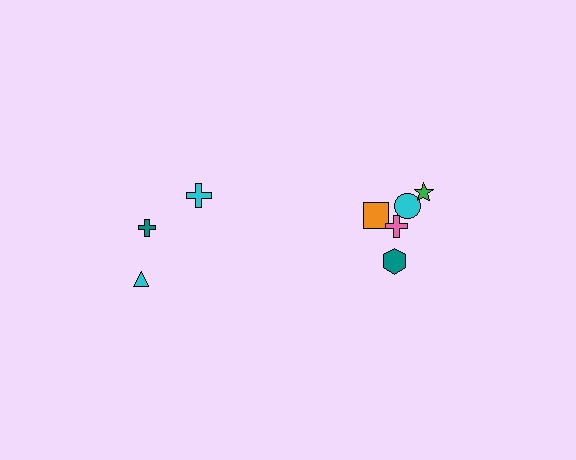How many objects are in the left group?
There are 3 objects.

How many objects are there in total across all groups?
There are 8 objects.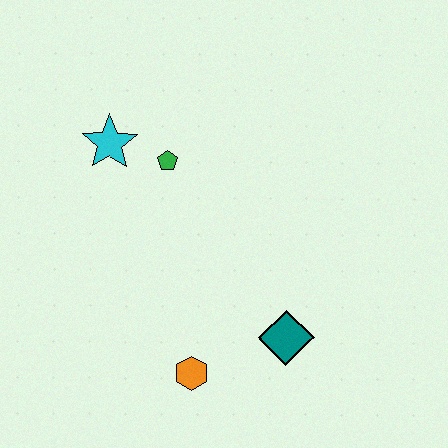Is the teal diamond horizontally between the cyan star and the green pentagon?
No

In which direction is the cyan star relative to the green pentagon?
The cyan star is to the left of the green pentagon.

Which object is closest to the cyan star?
The green pentagon is closest to the cyan star.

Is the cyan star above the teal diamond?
Yes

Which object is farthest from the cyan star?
The teal diamond is farthest from the cyan star.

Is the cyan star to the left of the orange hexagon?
Yes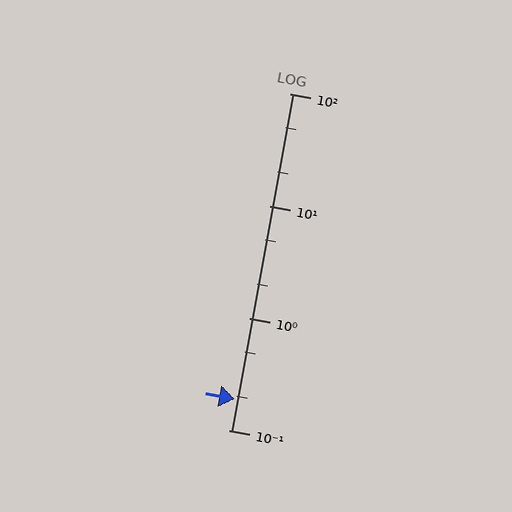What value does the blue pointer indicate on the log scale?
The pointer indicates approximately 0.19.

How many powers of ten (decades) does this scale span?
The scale spans 3 decades, from 0.1 to 100.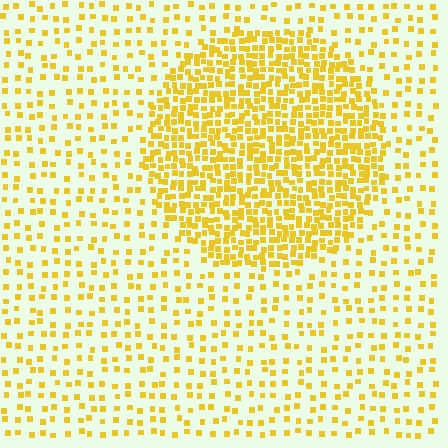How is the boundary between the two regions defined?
The boundary is defined by a change in element density (approximately 2.7x ratio). All elements are the same color, size, and shape.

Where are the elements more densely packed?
The elements are more densely packed inside the circle boundary.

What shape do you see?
I see a circle.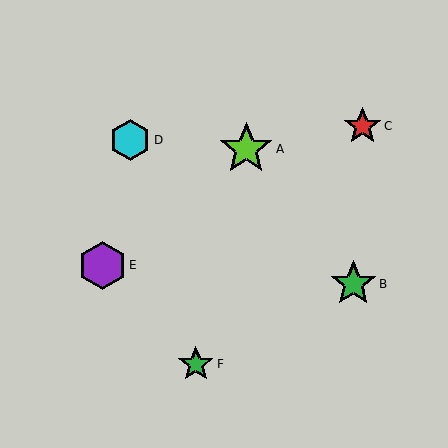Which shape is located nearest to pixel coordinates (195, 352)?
The green star (labeled F) at (196, 364) is nearest to that location.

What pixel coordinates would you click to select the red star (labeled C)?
Click at (362, 126) to select the red star C.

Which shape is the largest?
The lime star (labeled A) is the largest.